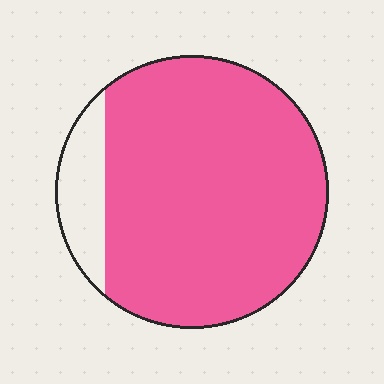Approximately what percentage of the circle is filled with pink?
Approximately 90%.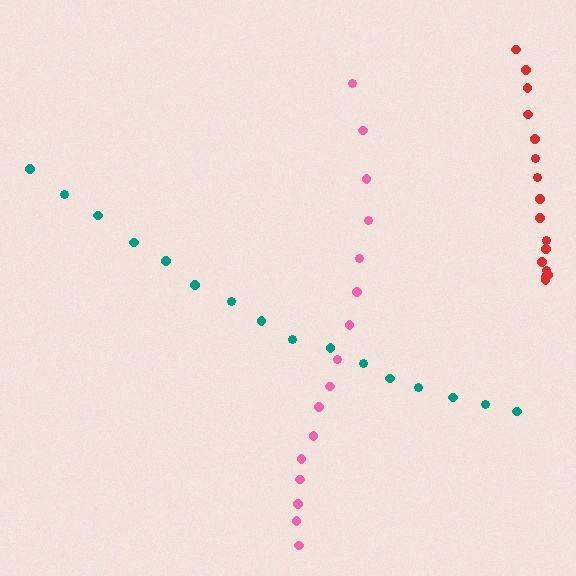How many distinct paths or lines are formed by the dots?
There are 3 distinct paths.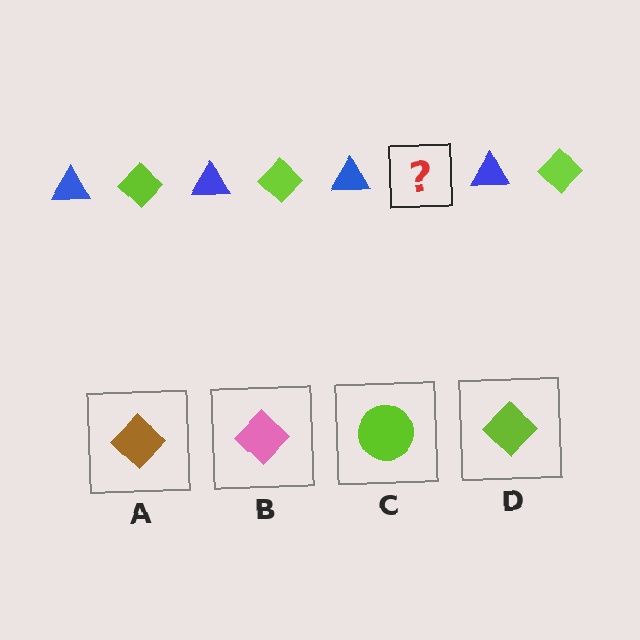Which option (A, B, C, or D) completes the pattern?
D.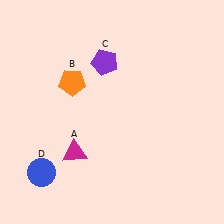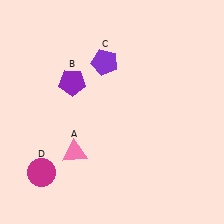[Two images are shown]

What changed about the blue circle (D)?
In Image 1, D is blue. In Image 2, it changed to magenta.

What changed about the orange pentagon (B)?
In Image 1, B is orange. In Image 2, it changed to purple.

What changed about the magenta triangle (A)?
In Image 1, A is magenta. In Image 2, it changed to pink.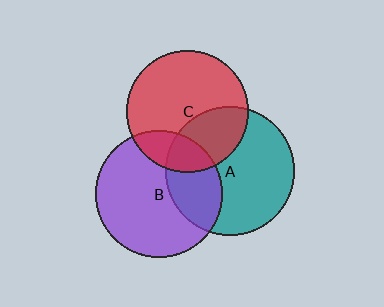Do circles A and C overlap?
Yes.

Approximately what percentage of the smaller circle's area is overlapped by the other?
Approximately 30%.